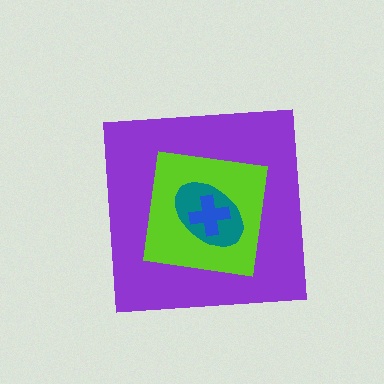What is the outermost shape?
The purple square.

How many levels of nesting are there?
4.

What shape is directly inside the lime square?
The teal ellipse.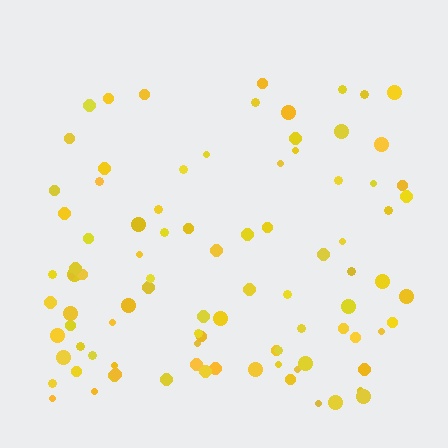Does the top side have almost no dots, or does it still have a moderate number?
Still a moderate number, just noticeably fewer than the bottom.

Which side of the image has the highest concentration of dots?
The bottom.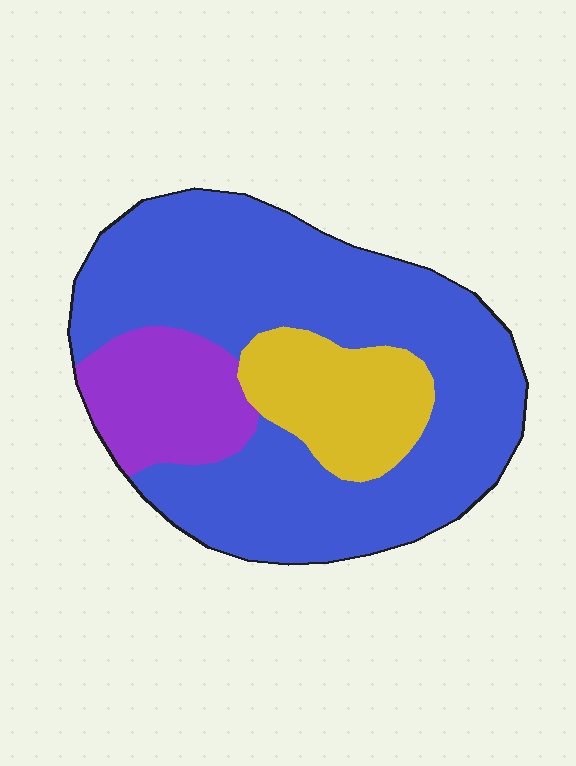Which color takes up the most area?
Blue, at roughly 70%.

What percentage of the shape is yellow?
Yellow covers roughly 15% of the shape.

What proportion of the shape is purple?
Purple covers about 15% of the shape.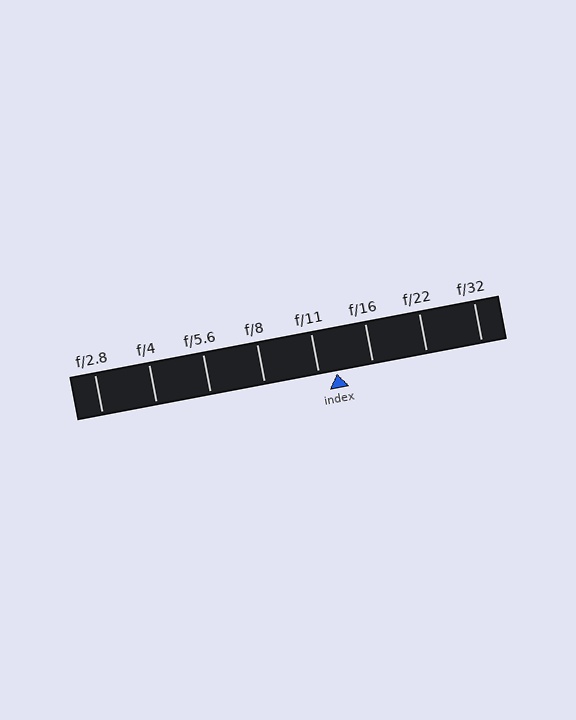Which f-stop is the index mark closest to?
The index mark is closest to f/11.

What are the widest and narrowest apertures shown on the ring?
The widest aperture shown is f/2.8 and the narrowest is f/32.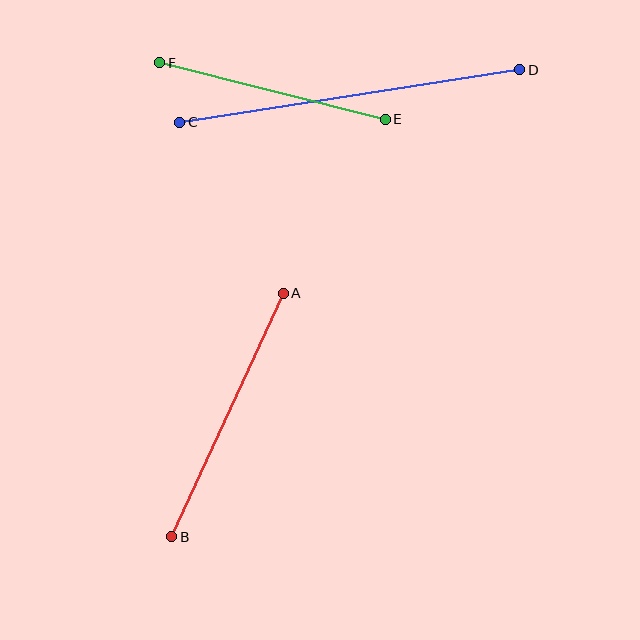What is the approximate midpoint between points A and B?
The midpoint is at approximately (227, 415) pixels.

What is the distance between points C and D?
The distance is approximately 344 pixels.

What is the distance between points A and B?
The distance is approximately 268 pixels.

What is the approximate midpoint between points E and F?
The midpoint is at approximately (273, 91) pixels.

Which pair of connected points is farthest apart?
Points C and D are farthest apart.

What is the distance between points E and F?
The distance is approximately 232 pixels.